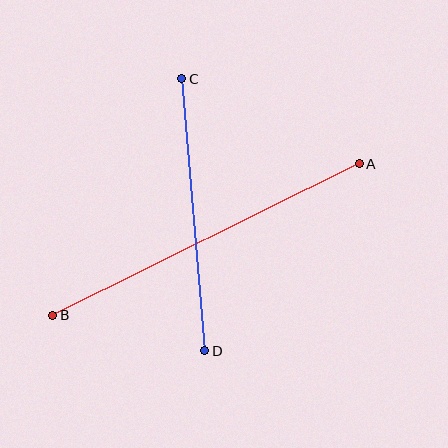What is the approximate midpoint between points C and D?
The midpoint is at approximately (193, 215) pixels.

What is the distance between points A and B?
The distance is approximately 342 pixels.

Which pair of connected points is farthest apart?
Points A and B are farthest apart.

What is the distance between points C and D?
The distance is approximately 273 pixels.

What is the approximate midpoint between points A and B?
The midpoint is at approximately (206, 240) pixels.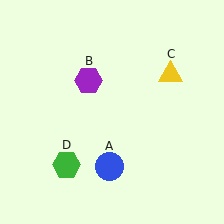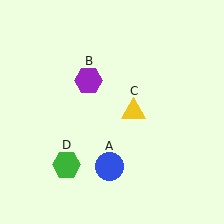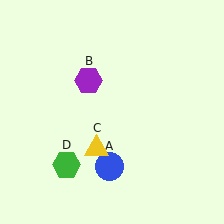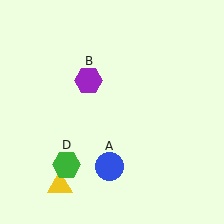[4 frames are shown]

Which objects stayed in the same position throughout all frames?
Blue circle (object A) and purple hexagon (object B) and green hexagon (object D) remained stationary.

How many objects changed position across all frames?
1 object changed position: yellow triangle (object C).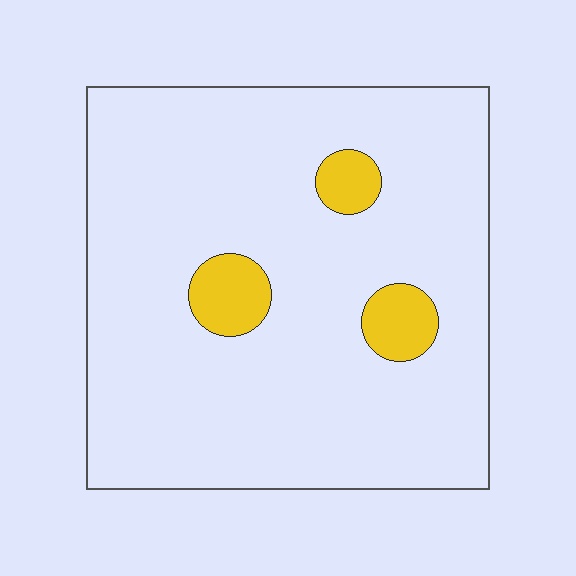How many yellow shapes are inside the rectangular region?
3.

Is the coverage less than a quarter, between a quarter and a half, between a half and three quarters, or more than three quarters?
Less than a quarter.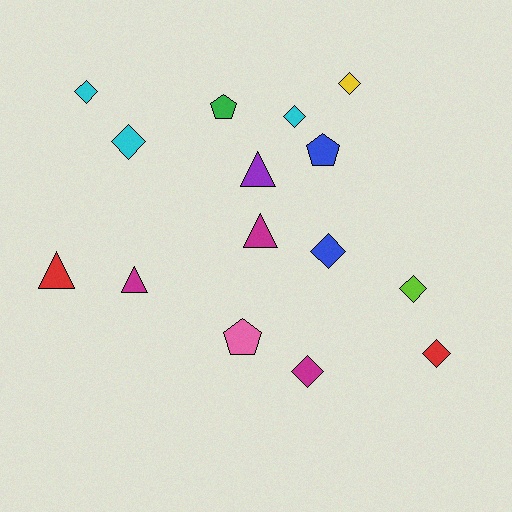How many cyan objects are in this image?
There are 3 cyan objects.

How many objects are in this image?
There are 15 objects.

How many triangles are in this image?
There are 4 triangles.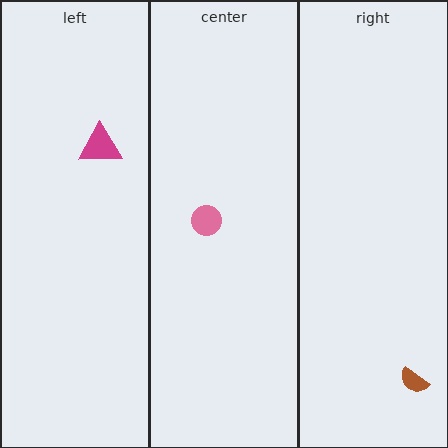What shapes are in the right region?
The brown semicircle.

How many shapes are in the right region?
1.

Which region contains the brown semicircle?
The right region.